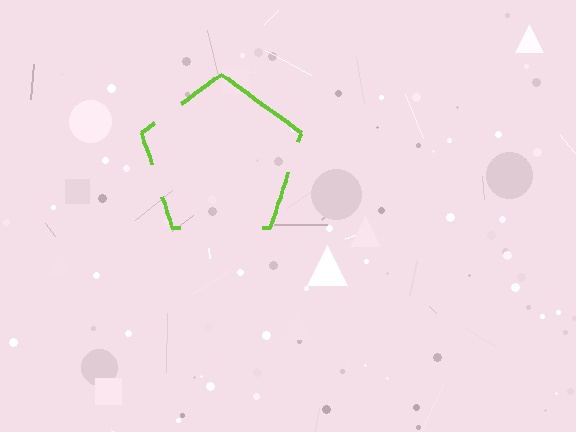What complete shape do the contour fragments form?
The contour fragments form a pentagon.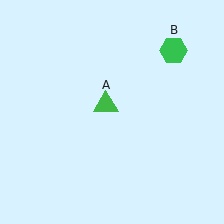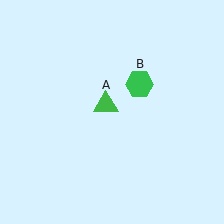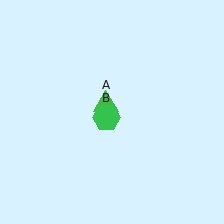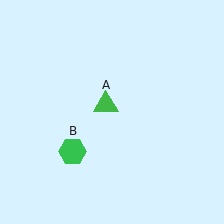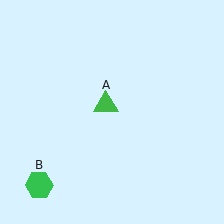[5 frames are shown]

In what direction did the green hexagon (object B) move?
The green hexagon (object B) moved down and to the left.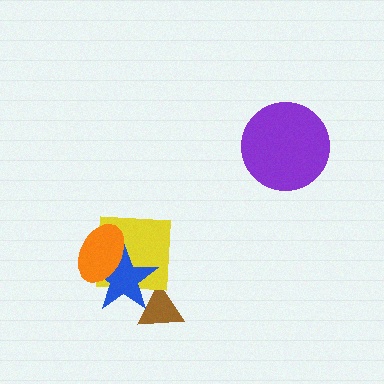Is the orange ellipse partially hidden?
No, no other shape covers it.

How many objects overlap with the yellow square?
2 objects overlap with the yellow square.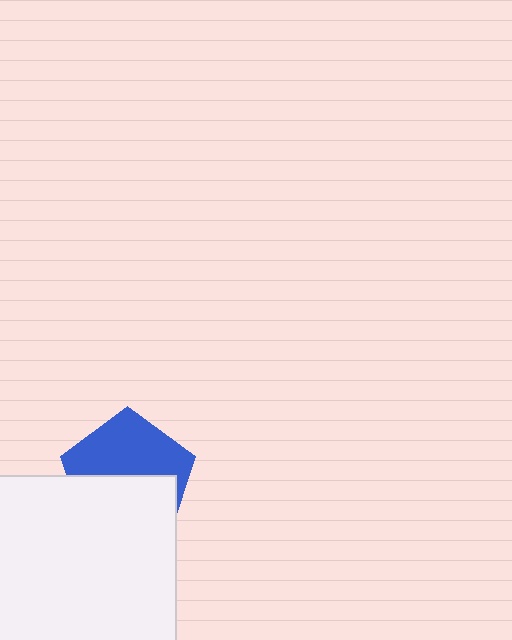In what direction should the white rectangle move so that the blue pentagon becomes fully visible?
The white rectangle should move down. That is the shortest direction to clear the overlap and leave the blue pentagon fully visible.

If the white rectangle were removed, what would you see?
You would see the complete blue pentagon.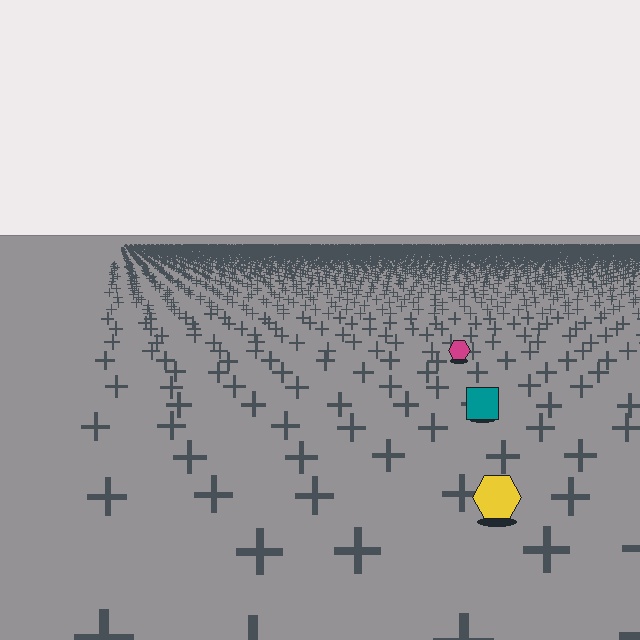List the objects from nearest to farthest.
From nearest to farthest: the yellow hexagon, the teal square, the magenta hexagon.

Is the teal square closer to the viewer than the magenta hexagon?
Yes. The teal square is closer — you can tell from the texture gradient: the ground texture is coarser near it.